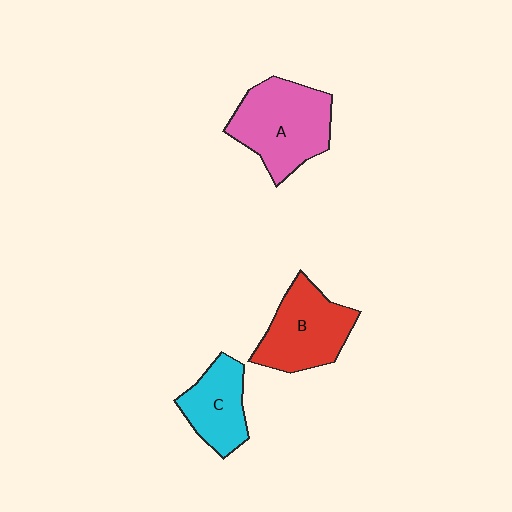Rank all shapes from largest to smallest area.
From largest to smallest: A (pink), B (red), C (cyan).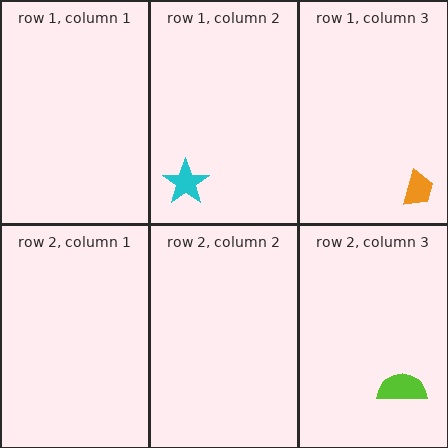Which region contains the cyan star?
The row 1, column 2 region.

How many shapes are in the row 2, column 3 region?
1.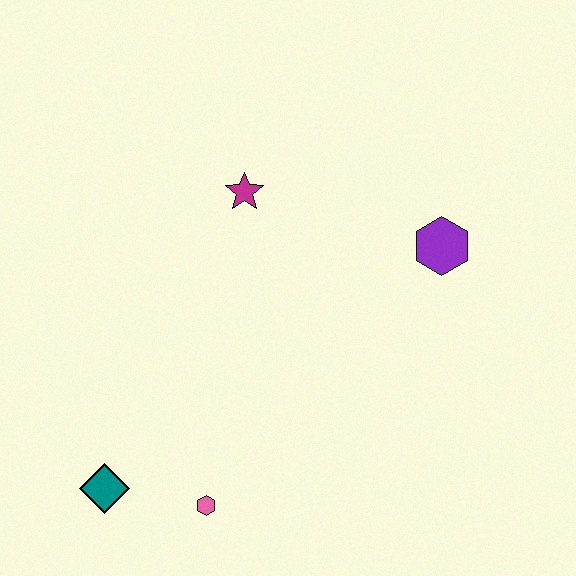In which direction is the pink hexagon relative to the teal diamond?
The pink hexagon is to the right of the teal diamond.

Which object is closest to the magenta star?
The purple hexagon is closest to the magenta star.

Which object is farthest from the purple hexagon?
The teal diamond is farthest from the purple hexagon.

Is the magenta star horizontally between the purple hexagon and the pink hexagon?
Yes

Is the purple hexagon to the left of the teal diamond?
No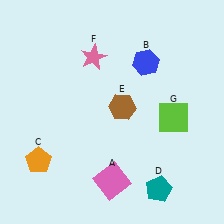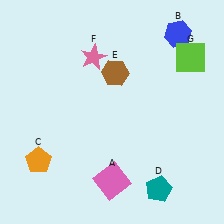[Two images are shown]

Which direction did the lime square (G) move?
The lime square (G) moved up.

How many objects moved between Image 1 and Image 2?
3 objects moved between the two images.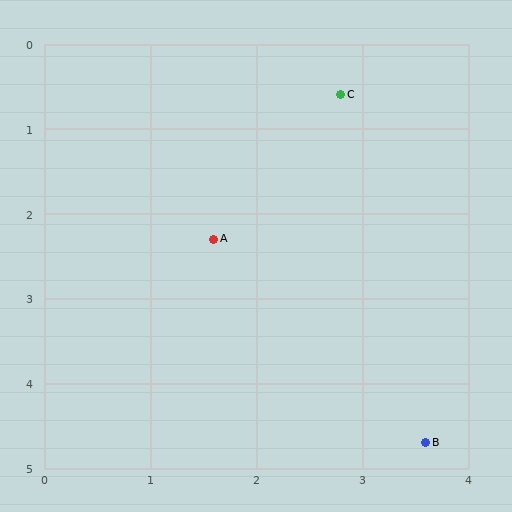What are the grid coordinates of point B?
Point B is at approximately (3.6, 4.7).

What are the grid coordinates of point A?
Point A is at approximately (1.6, 2.3).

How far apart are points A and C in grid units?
Points A and C are about 2.1 grid units apart.